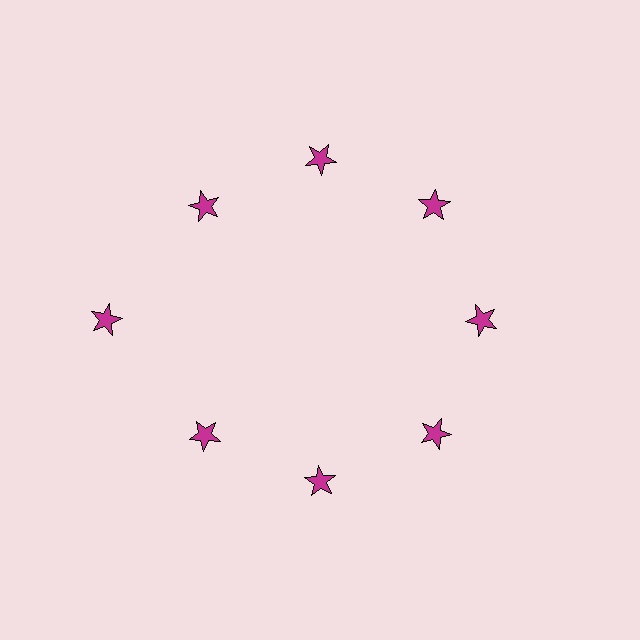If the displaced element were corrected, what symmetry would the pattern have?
It would have 8-fold rotational symmetry — the pattern would map onto itself every 45 degrees.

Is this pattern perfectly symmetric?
No. The 8 magenta stars are arranged in a ring, but one element near the 9 o'clock position is pushed outward from the center, breaking the 8-fold rotational symmetry.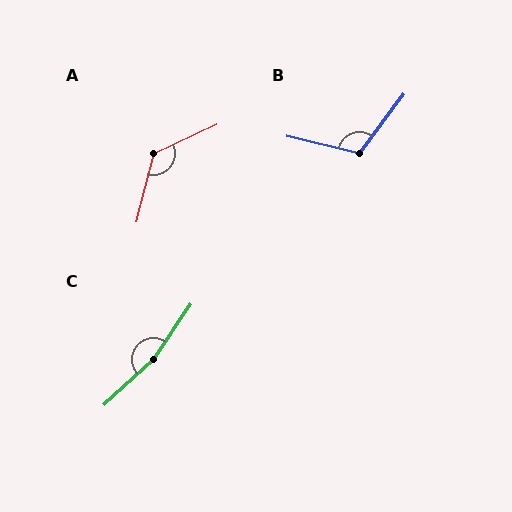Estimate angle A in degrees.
Approximately 130 degrees.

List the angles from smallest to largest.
B (113°), A (130°), C (167°).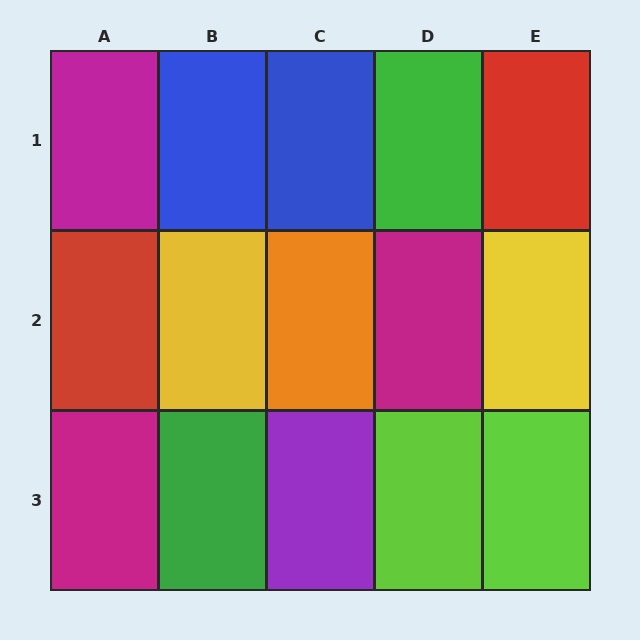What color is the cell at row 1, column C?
Blue.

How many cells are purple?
1 cell is purple.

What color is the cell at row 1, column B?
Blue.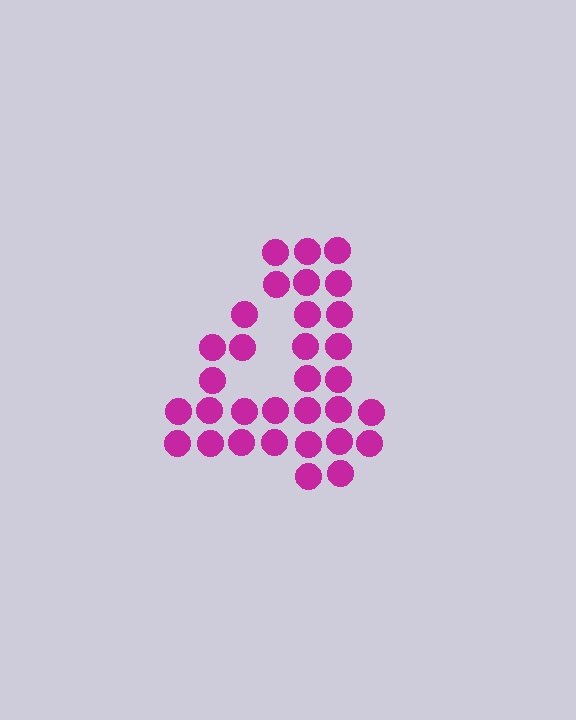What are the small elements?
The small elements are circles.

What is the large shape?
The large shape is the digit 4.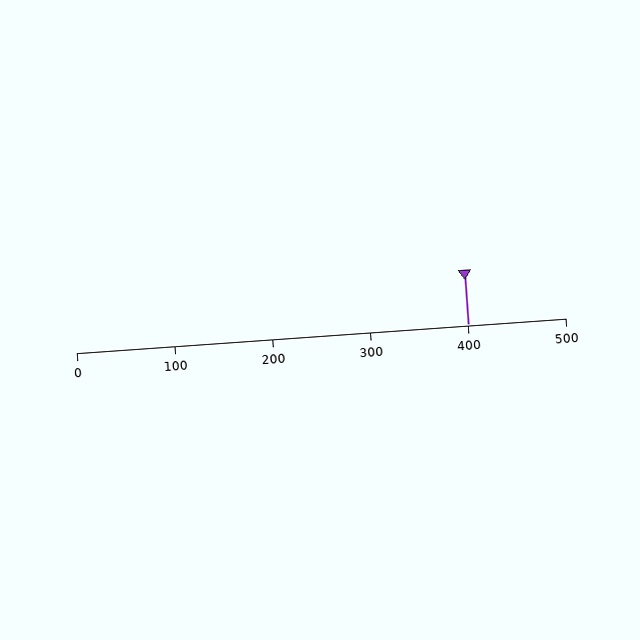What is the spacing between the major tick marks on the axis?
The major ticks are spaced 100 apart.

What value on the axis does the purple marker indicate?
The marker indicates approximately 400.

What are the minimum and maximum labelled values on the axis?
The axis runs from 0 to 500.